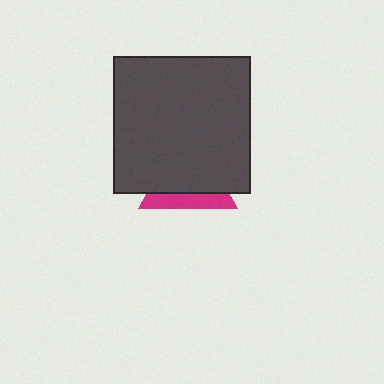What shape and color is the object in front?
The object in front is a dark gray square.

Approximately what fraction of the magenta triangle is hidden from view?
Roughly 67% of the magenta triangle is hidden behind the dark gray square.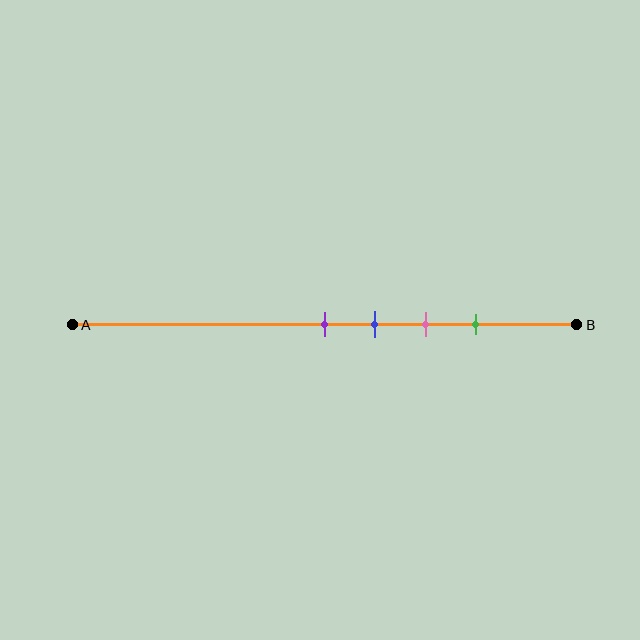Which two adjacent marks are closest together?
The purple and blue marks are the closest adjacent pair.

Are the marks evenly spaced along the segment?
Yes, the marks are approximately evenly spaced.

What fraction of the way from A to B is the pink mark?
The pink mark is approximately 70% (0.7) of the way from A to B.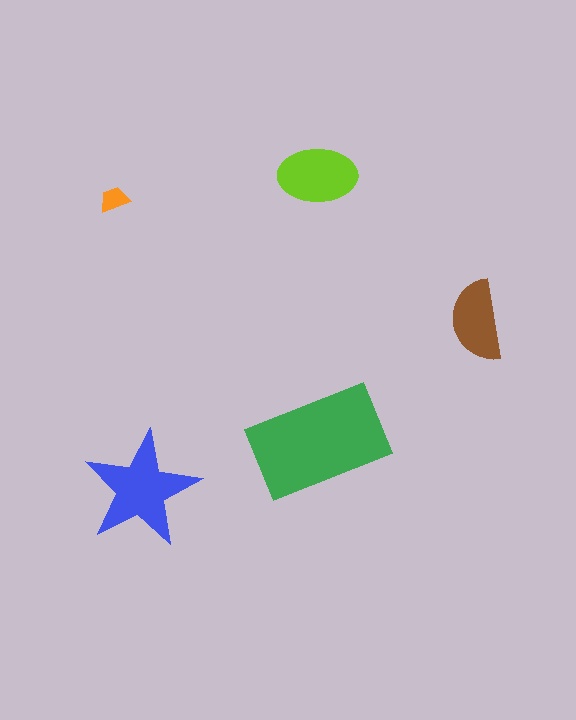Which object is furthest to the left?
The orange trapezoid is leftmost.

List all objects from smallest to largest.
The orange trapezoid, the brown semicircle, the lime ellipse, the blue star, the green rectangle.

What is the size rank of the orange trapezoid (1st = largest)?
5th.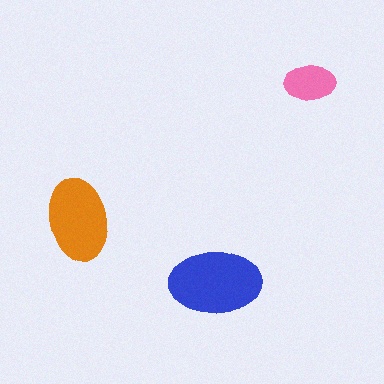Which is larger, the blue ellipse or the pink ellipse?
The blue one.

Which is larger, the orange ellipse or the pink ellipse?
The orange one.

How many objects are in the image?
There are 3 objects in the image.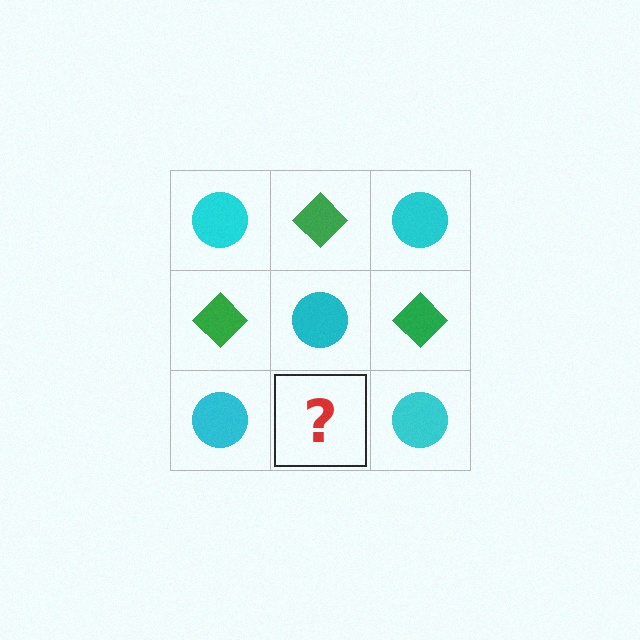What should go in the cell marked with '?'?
The missing cell should contain a green diamond.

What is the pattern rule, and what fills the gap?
The rule is that it alternates cyan circle and green diamond in a checkerboard pattern. The gap should be filled with a green diamond.